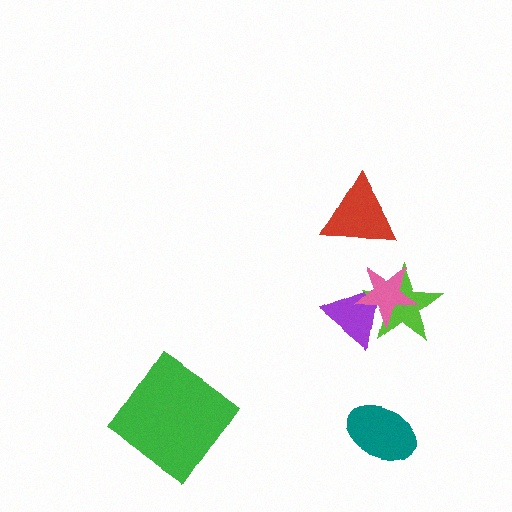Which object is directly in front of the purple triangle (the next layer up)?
The lime star is directly in front of the purple triangle.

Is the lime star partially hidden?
Yes, it is partially covered by another shape.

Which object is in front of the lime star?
The pink star is in front of the lime star.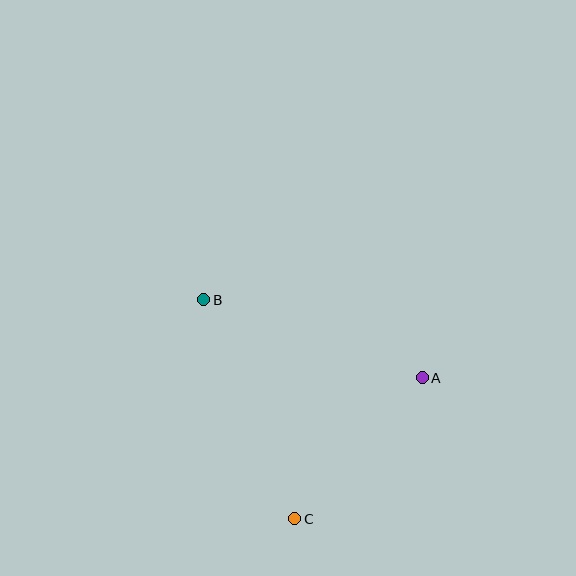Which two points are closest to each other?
Points A and C are closest to each other.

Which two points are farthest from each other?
Points B and C are farthest from each other.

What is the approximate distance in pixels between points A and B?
The distance between A and B is approximately 232 pixels.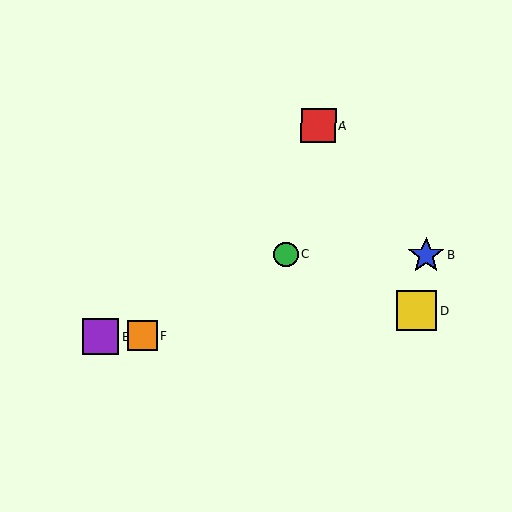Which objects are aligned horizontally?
Objects B, C are aligned horizontally.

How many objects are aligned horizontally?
2 objects (B, C) are aligned horizontally.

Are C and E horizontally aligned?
No, C is at y≈255 and E is at y≈337.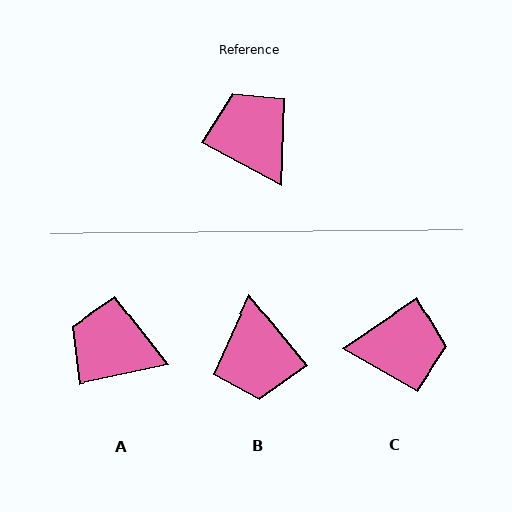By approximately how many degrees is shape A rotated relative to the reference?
Approximately 40 degrees counter-clockwise.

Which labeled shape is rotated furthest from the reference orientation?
B, about 158 degrees away.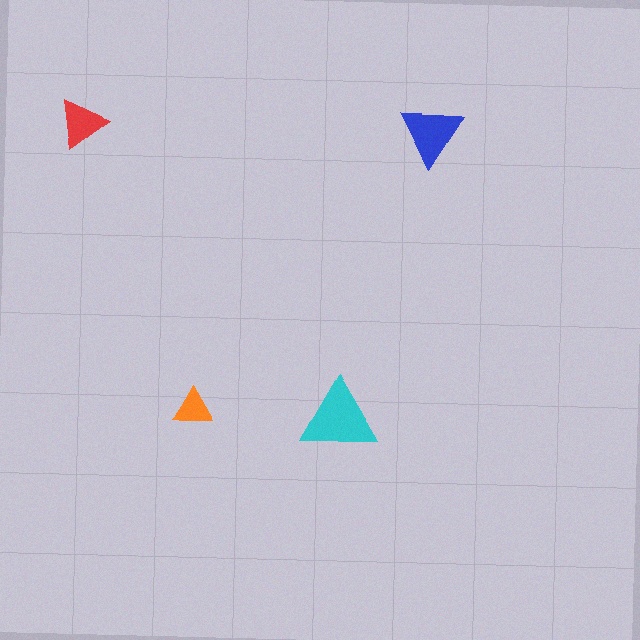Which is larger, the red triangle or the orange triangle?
The red one.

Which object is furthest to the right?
The blue triangle is rightmost.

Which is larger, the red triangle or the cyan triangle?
The cyan one.